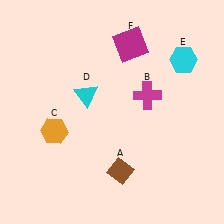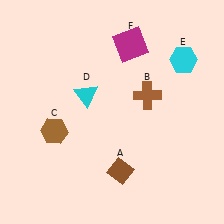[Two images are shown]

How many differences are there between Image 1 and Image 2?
There are 2 differences between the two images.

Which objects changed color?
B changed from magenta to brown. C changed from orange to brown.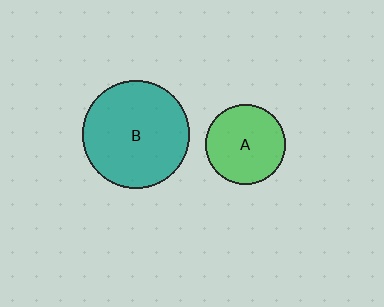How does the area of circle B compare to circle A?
Approximately 1.8 times.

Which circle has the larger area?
Circle B (teal).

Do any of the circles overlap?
No, none of the circles overlap.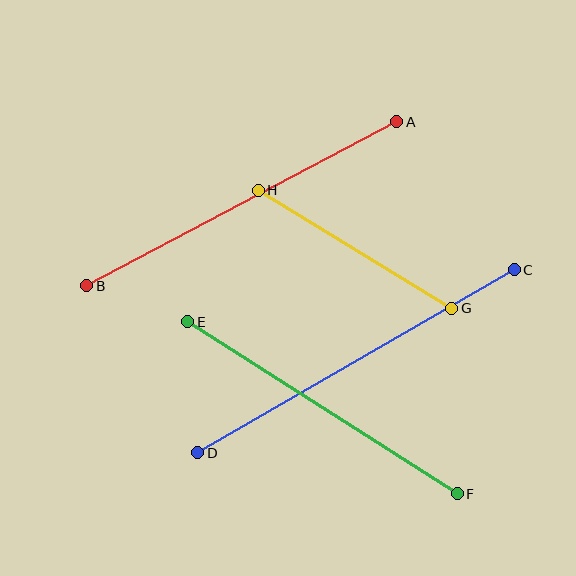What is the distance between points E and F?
The distance is approximately 320 pixels.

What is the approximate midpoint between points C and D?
The midpoint is at approximately (356, 361) pixels.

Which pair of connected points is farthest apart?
Points C and D are farthest apart.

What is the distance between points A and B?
The distance is approximately 350 pixels.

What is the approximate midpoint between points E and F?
The midpoint is at approximately (323, 408) pixels.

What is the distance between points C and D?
The distance is approximately 366 pixels.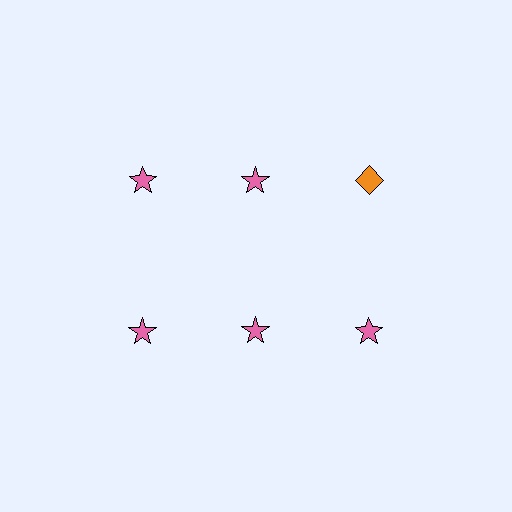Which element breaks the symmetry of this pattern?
The orange diamond in the top row, center column breaks the symmetry. All other shapes are pink stars.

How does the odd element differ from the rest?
It differs in both color (orange instead of pink) and shape (diamond instead of star).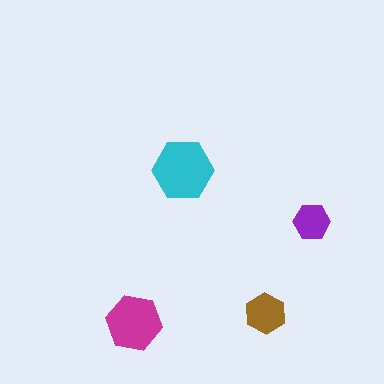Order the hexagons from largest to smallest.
the cyan one, the magenta one, the brown one, the purple one.